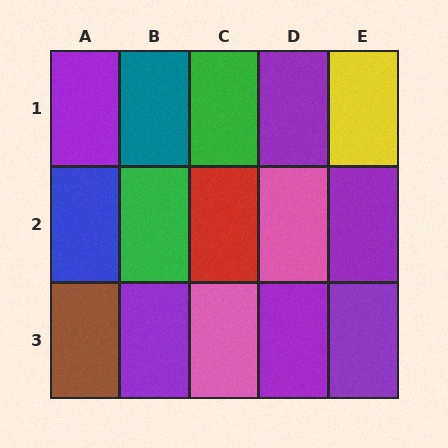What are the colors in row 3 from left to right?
Brown, purple, pink, purple, purple.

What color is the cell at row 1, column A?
Purple.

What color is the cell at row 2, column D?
Pink.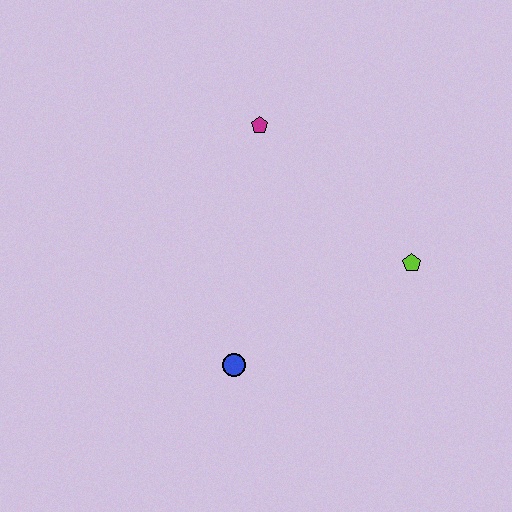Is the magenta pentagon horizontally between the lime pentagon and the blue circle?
Yes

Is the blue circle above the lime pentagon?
No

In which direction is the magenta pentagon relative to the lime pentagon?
The magenta pentagon is to the left of the lime pentagon.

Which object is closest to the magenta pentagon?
The lime pentagon is closest to the magenta pentagon.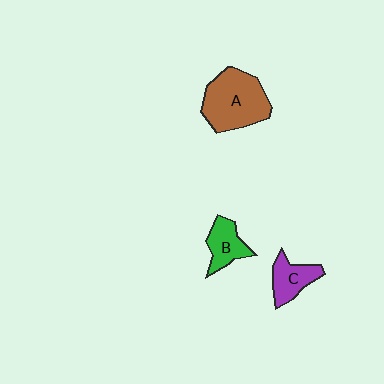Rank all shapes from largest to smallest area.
From largest to smallest: A (brown), C (purple), B (green).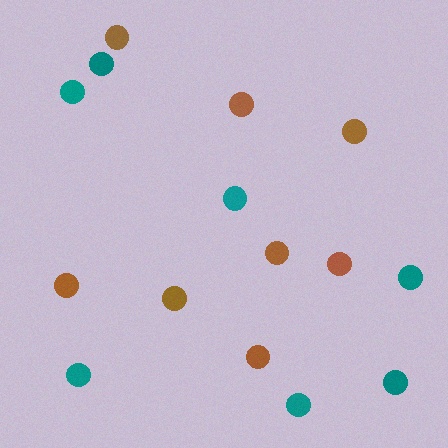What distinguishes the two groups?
There are 2 groups: one group of brown circles (8) and one group of teal circles (7).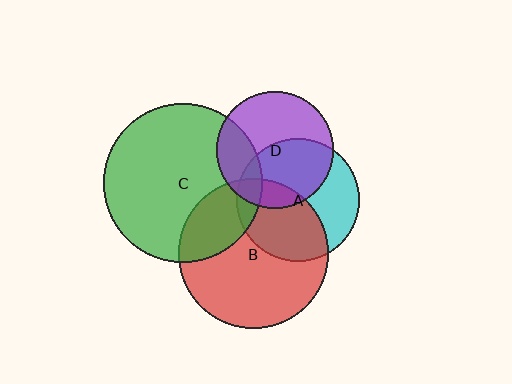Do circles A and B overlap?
Yes.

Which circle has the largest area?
Circle C (green).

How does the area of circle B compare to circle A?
Approximately 1.5 times.